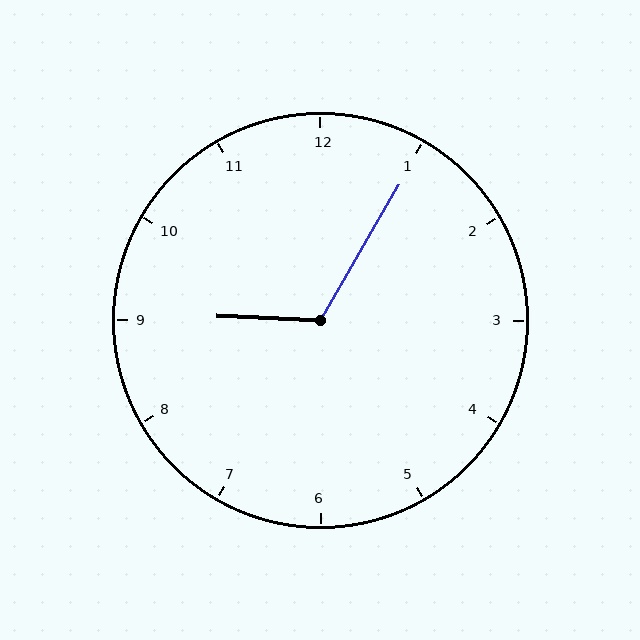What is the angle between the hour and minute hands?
Approximately 118 degrees.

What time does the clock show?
9:05.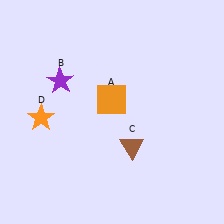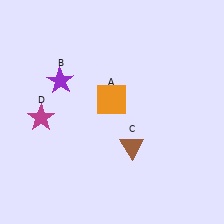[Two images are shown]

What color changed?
The star (D) changed from orange in Image 1 to magenta in Image 2.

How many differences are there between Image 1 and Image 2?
There is 1 difference between the two images.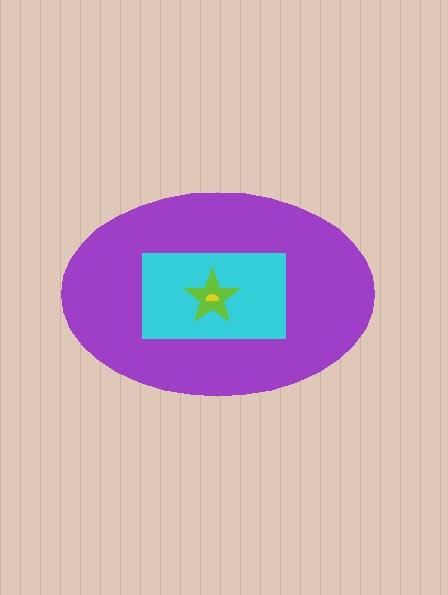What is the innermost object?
The yellow semicircle.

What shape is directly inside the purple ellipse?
The cyan rectangle.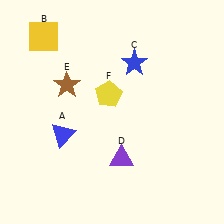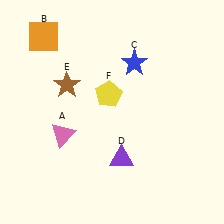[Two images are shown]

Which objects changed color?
A changed from blue to pink. B changed from yellow to orange.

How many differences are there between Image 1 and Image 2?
There are 2 differences between the two images.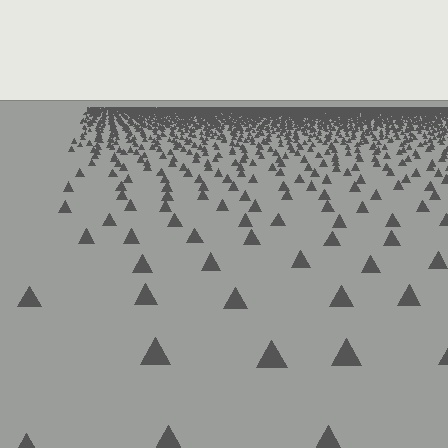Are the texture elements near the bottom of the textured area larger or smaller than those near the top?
Larger. Near the bottom, elements are closer to the viewer and appear at a bigger on-screen size.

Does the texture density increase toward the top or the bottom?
Density increases toward the top.